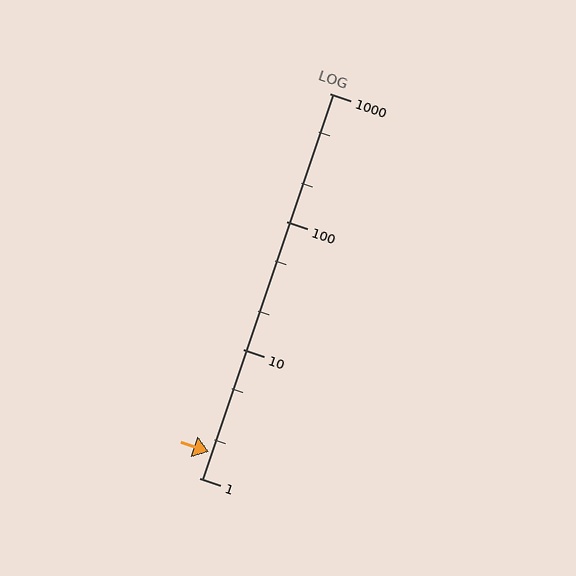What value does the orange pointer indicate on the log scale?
The pointer indicates approximately 1.6.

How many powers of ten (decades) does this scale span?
The scale spans 3 decades, from 1 to 1000.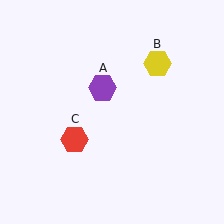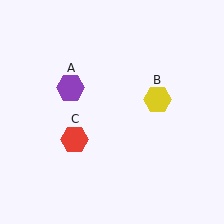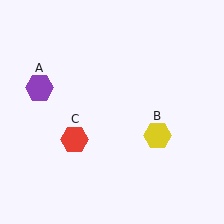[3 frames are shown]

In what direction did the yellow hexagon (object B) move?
The yellow hexagon (object B) moved down.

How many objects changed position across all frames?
2 objects changed position: purple hexagon (object A), yellow hexagon (object B).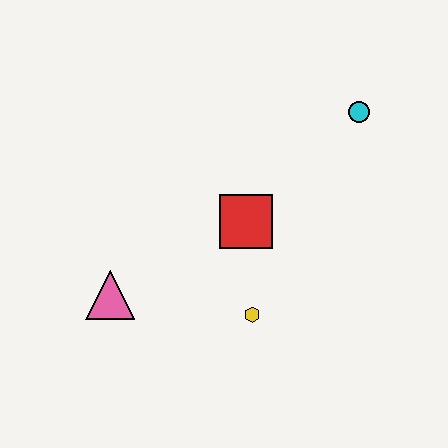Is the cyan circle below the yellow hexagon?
No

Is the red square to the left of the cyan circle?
Yes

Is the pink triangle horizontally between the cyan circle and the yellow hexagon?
No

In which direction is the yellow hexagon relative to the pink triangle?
The yellow hexagon is to the right of the pink triangle.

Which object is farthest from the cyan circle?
The pink triangle is farthest from the cyan circle.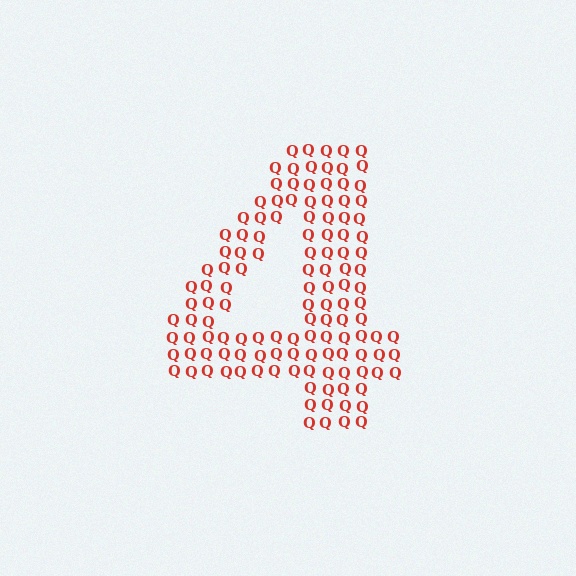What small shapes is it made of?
It is made of small letter Q's.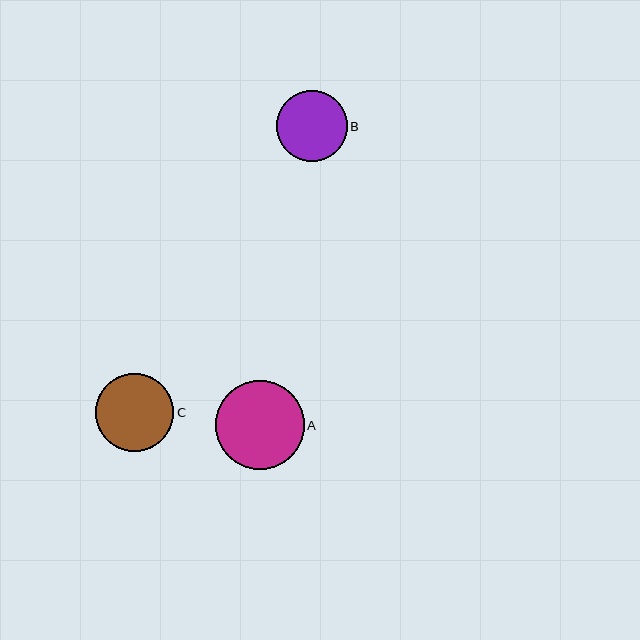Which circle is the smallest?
Circle B is the smallest with a size of approximately 71 pixels.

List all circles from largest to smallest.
From largest to smallest: A, C, B.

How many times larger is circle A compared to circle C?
Circle A is approximately 1.1 times the size of circle C.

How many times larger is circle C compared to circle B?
Circle C is approximately 1.1 times the size of circle B.